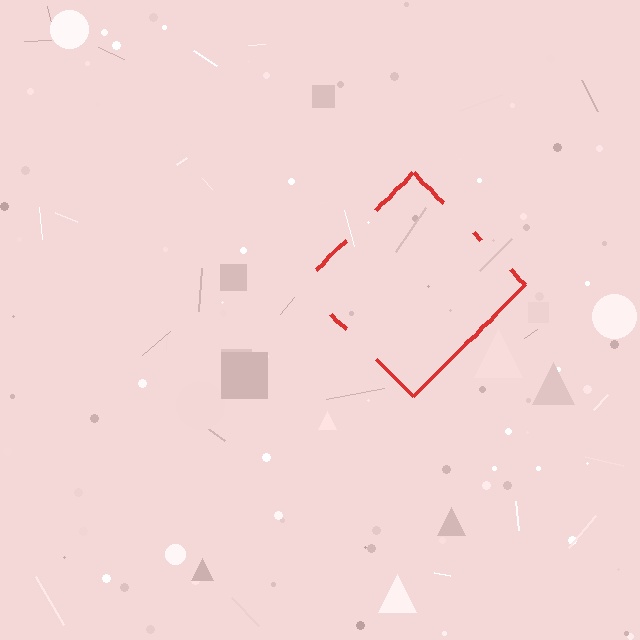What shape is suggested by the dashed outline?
The dashed outline suggests a diamond.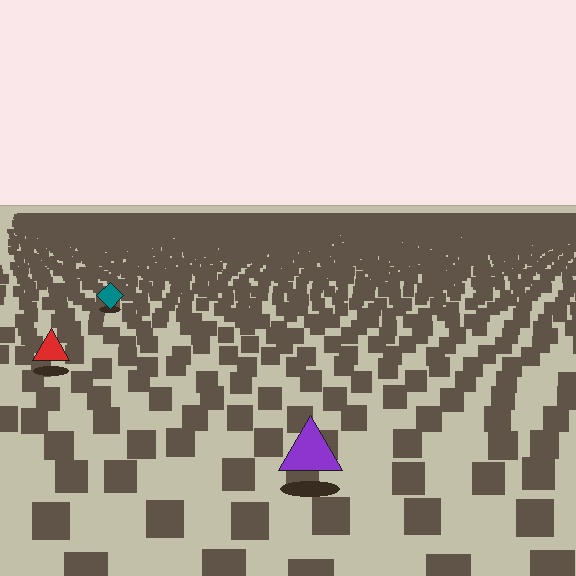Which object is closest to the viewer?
The purple triangle is closest. The texture marks near it are larger and more spread out.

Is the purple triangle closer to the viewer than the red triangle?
Yes. The purple triangle is closer — you can tell from the texture gradient: the ground texture is coarser near it.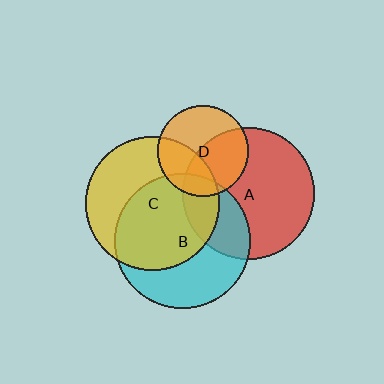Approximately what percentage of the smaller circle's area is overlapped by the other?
Approximately 15%.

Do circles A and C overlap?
Yes.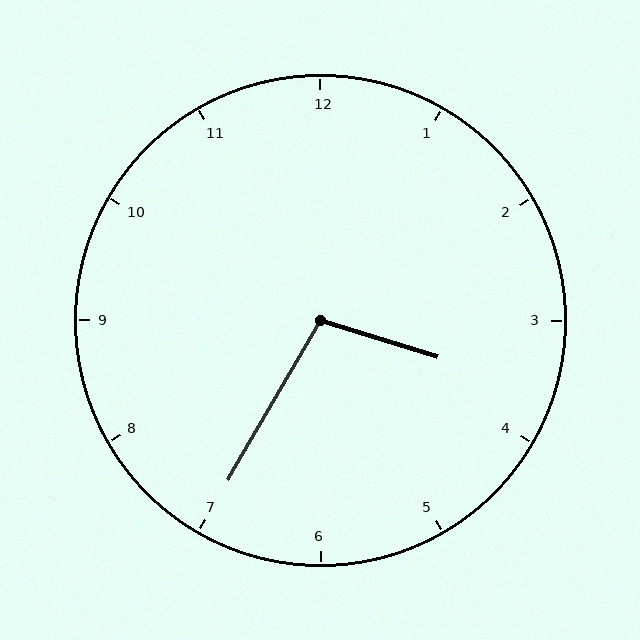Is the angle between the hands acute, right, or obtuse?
It is obtuse.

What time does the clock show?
3:35.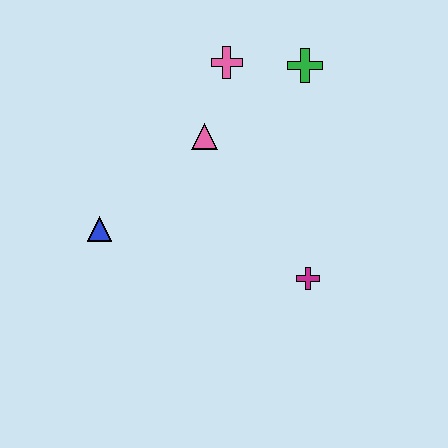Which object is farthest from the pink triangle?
The magenta cross is farthest from the pink triangle.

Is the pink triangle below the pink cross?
Yes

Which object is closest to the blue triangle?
The pink triangle is closest to the blue triangle.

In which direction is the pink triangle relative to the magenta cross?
The pink triangle is above the magenta cross.